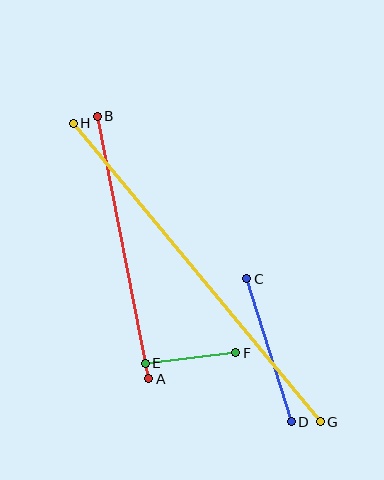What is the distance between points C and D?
The distance is approximately 150 pixels.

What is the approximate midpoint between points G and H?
The midpoint is at approximately (197, 273) pixels.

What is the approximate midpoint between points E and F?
The midpoint is at approximately (191, 358) pixels.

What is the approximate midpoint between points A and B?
The midpoint is at approximately (123, 248) pixels.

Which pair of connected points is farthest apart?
Points G and H are farthest apart.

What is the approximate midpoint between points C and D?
The midpoint is at approximately (269, 350) pixels.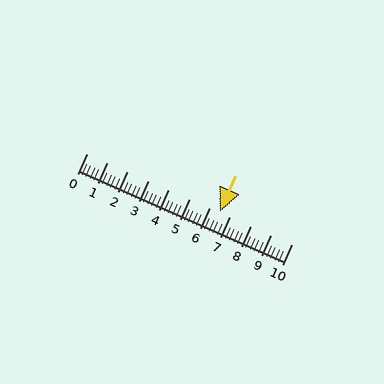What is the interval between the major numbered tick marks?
The major tick marks are spaced 1 units apart.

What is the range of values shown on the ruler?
The ruler shows values from 0 to 10.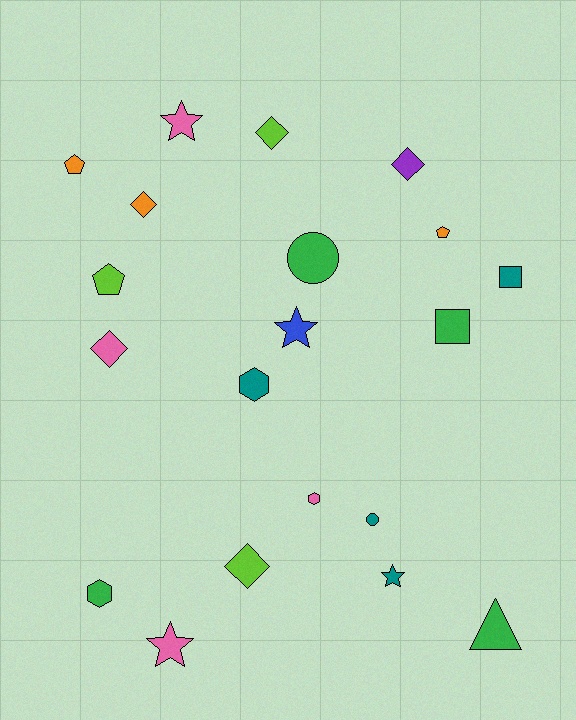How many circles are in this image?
There are 2 circles.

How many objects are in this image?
There are 20 objects.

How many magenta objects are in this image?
There are no magenta objects.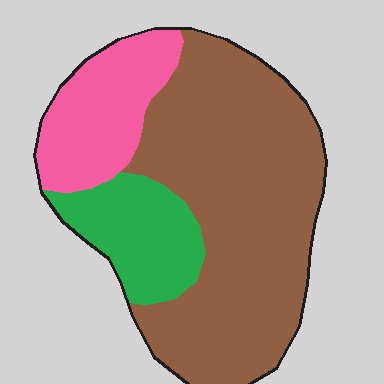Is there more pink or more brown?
Brown.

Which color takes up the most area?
Brown, at roughly 65%.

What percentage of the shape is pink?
Pink takes up less than a quarter of the shape.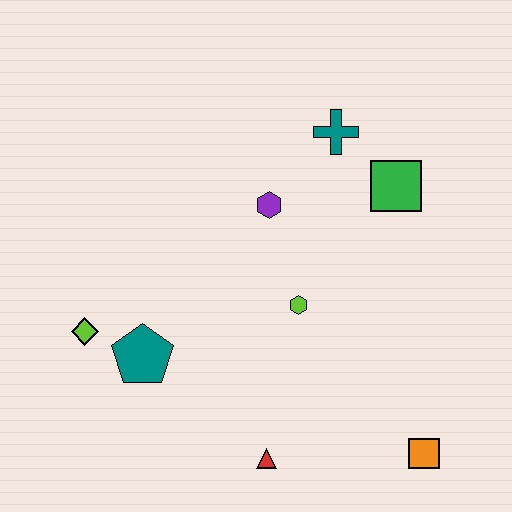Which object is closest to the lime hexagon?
The purple hexagon is closest to the lime hexagon.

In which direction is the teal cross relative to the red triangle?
The teal cross is above the red triangle.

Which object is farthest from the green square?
The lime diamond is farthest from the green square.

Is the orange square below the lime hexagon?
Yes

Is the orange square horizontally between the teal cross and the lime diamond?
No